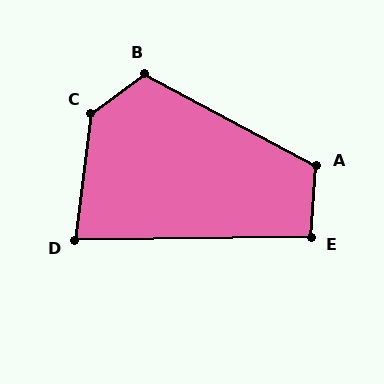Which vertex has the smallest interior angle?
D, at approximately 82 degrees.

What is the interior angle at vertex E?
Approximately 95 degrees (obtuse).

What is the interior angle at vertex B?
Approximately 115 degrees (obtuse).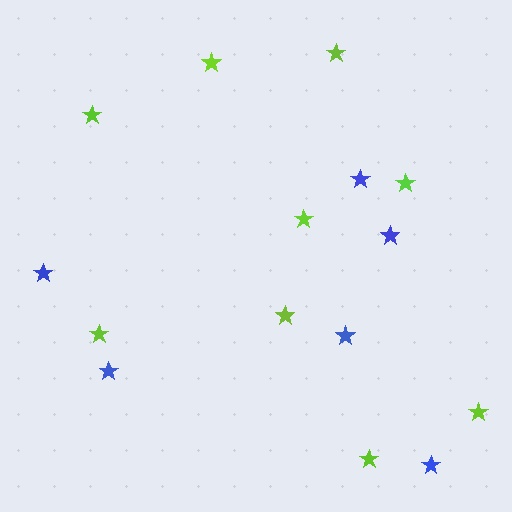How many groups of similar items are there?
There are 2 groups: one group of blue stars (6) and one group of lime stars (9).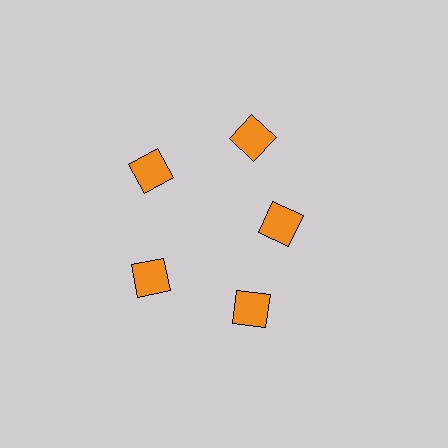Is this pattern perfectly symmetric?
No. The 5 orange diamonds are arranged in a ring, but one element near the 3 o'clock position is pulled inward toward the center, breaking the 5-fold rotational symmetry.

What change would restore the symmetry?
The symmetry would be restored by moving it outward, back onto the ring so that all 5 diamonds sit at equal angles and equal distance from the center.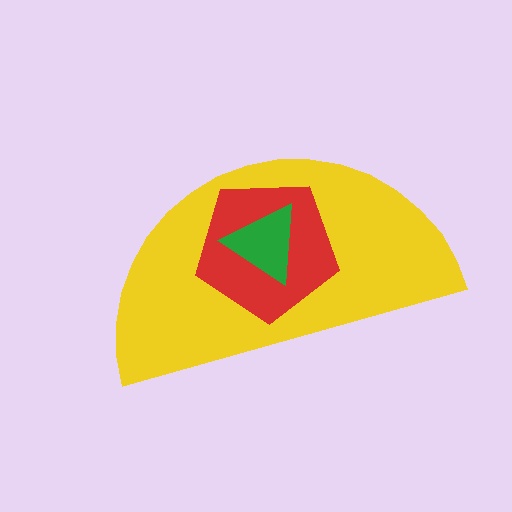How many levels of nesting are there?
3.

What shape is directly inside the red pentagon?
The green triangle.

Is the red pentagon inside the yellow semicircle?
Yes.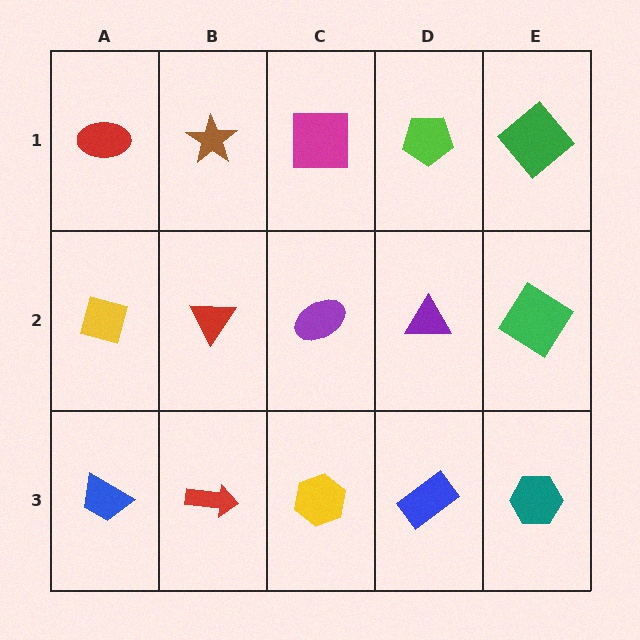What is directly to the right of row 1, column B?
A magenta square.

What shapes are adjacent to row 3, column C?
A purple ellipse (row 2, column C), a red arrow (row 3, column B), a blue rectangle (row 3, column D).